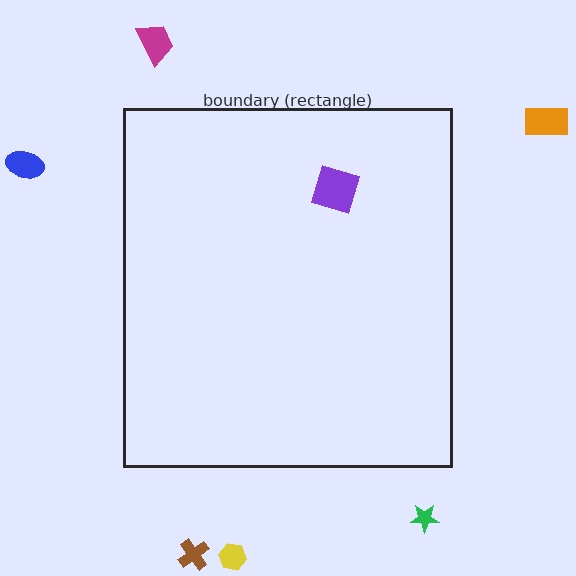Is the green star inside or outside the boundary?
Outside.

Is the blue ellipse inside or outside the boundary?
Outside.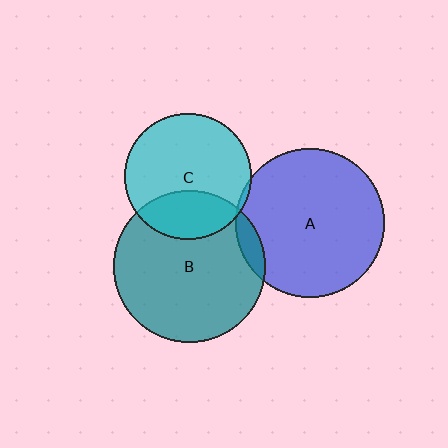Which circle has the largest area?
Circle B (teal).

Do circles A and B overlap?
Yes.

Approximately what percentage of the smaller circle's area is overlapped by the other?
Approximately 5%.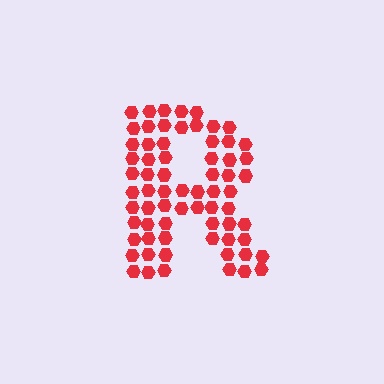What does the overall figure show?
The overall figure shows the letter R.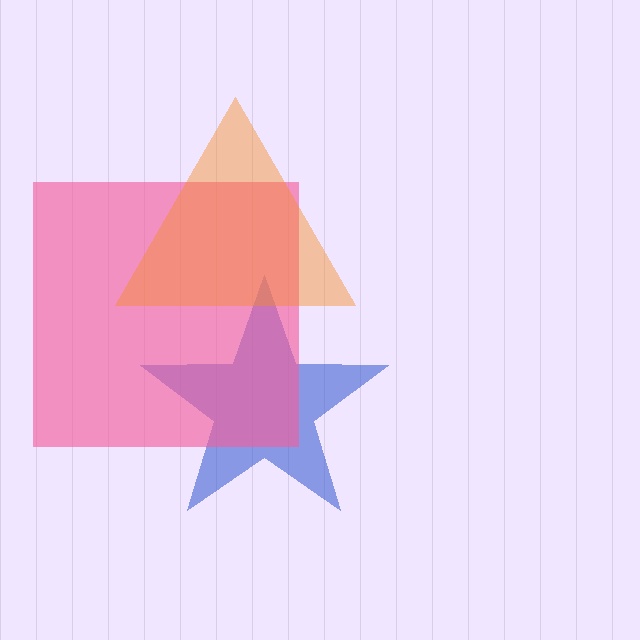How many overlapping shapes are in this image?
There are 3 overlapping shapes in the image.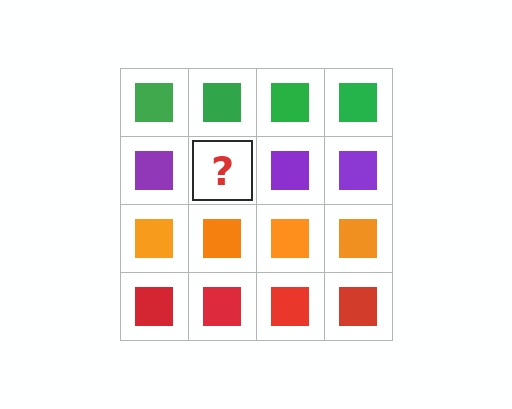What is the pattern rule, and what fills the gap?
The rule is that each row has a consistent color. The gap should be filled with a purple square.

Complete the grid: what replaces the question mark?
The question mark should be replaced with a purple square.